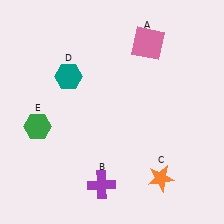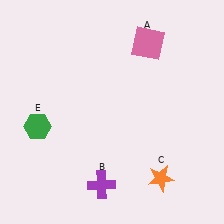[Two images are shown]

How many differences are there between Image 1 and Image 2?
There is 1 difference between the two images.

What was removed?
The teal hexagon (D) was removed in Image 2.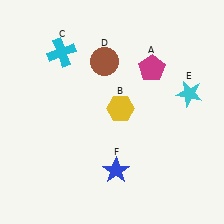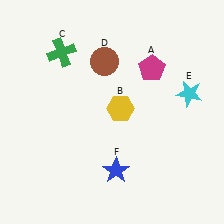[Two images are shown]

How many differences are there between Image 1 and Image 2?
There is 1 difference between the two images.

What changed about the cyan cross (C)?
In Image 1, C is cyan. In Image 2, it changed to green.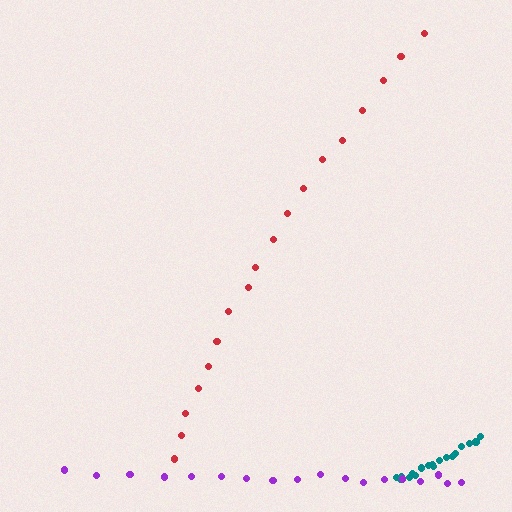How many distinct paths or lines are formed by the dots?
There are 3 distinct paths.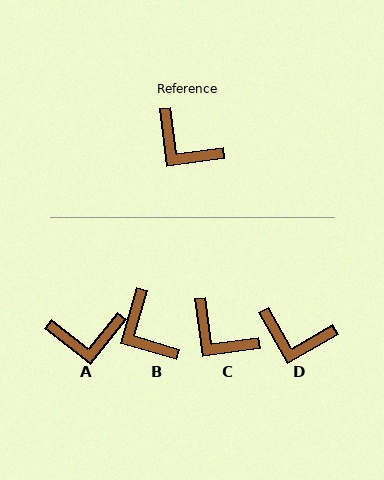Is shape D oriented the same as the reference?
No, it is off by about 22 degrees.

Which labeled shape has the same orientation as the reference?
C.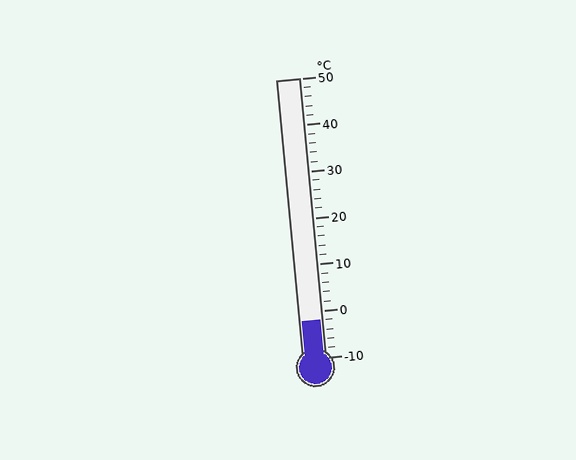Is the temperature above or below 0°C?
The temperature is below 0°C.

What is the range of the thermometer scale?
The thermometer scale ranges from -10°C to 50°C.